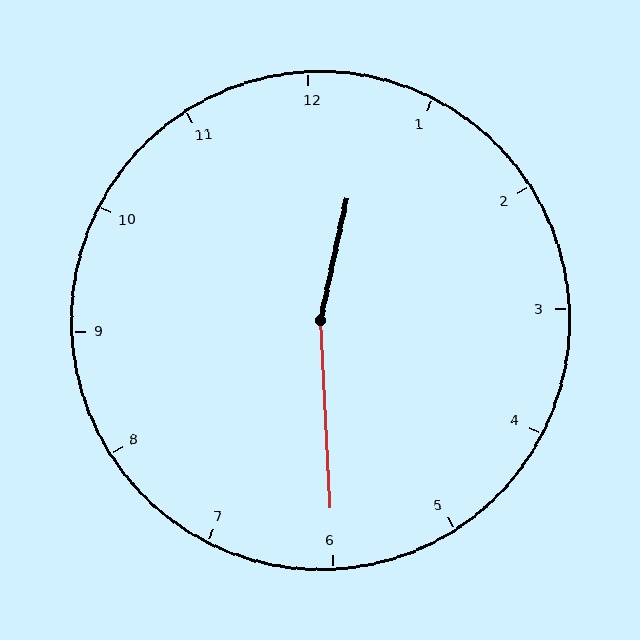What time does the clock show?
12:30.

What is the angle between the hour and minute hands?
Approximately 165 degrees.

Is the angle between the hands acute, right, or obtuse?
It is obtuse.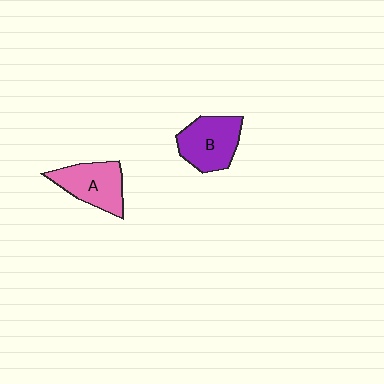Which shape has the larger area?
Shape B (purple).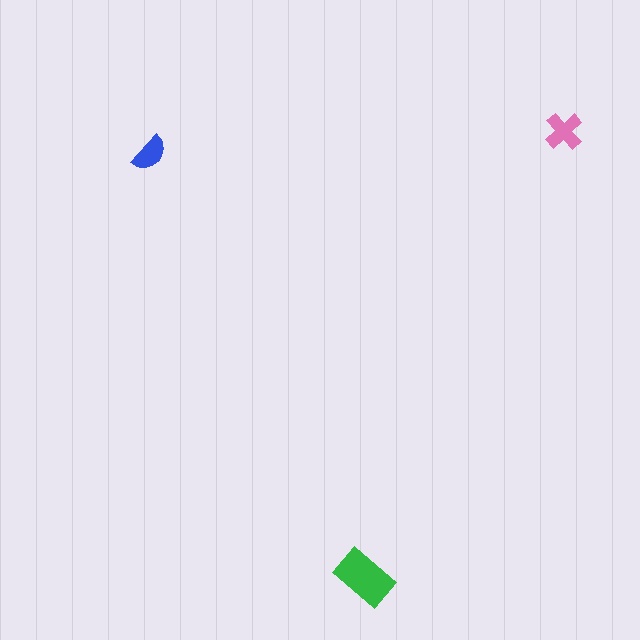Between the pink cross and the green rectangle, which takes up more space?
The green rectangle.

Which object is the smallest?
The blue semicircle.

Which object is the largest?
The green rectangle.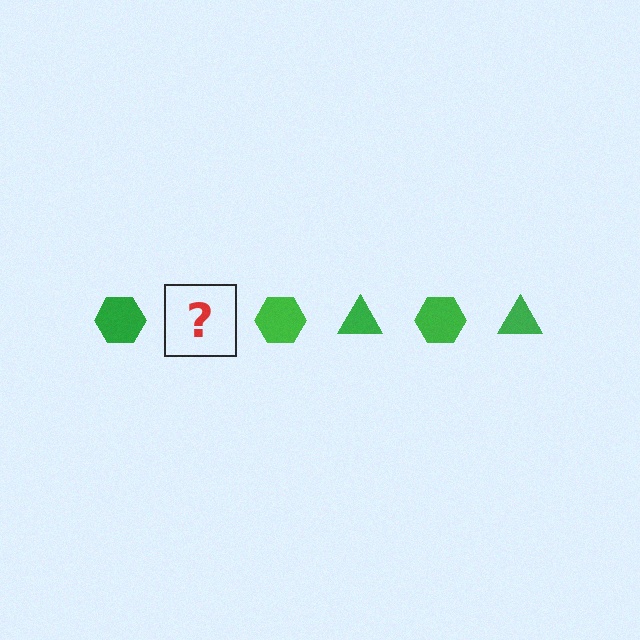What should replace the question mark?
The question mark should be replaced with a green triangle.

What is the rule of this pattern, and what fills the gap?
The rule is that the pattern cycles through hexagon, triangle shapes in green. The gap should be filled with a green triangle.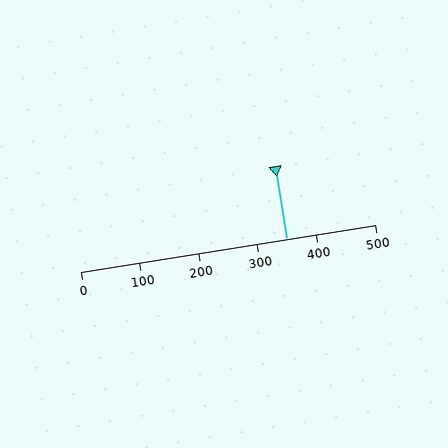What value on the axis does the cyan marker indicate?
The marker indicates approximately 350.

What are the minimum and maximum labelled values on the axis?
The axis runs from 0 to 500.